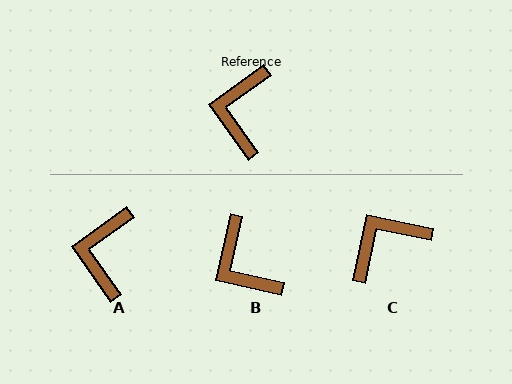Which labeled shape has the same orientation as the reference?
A.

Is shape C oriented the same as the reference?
No, it is off by about 47 degrees.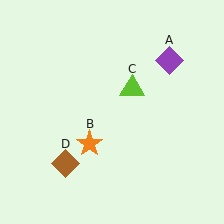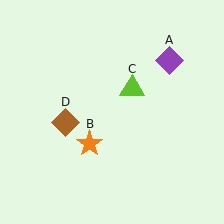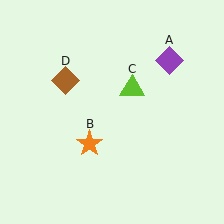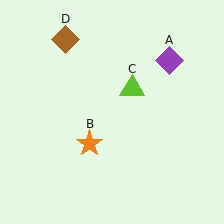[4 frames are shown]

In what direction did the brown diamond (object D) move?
The brown diamond (object D) moved up.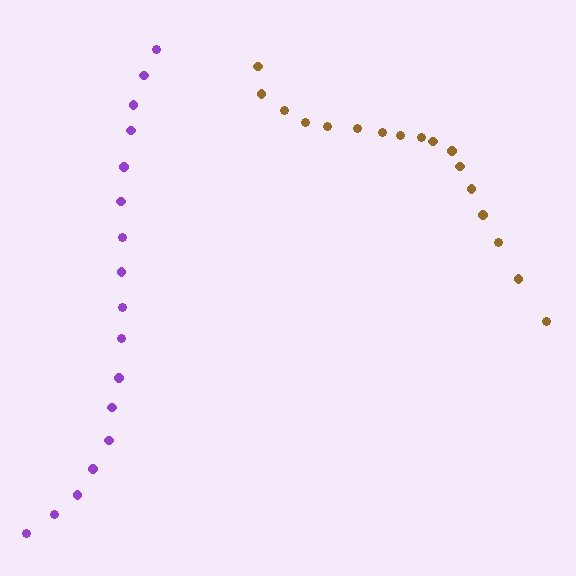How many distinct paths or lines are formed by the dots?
There are 2 distinct paths.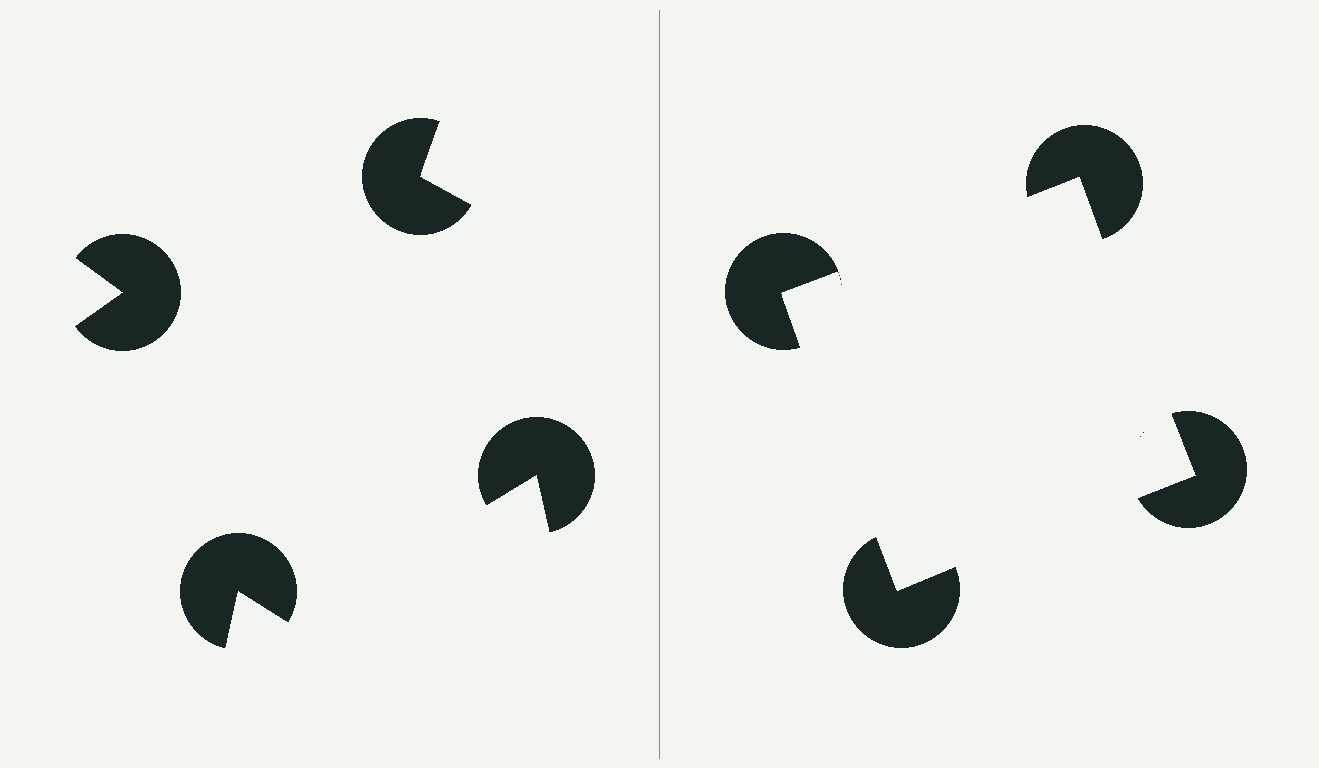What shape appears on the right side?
An illusory square.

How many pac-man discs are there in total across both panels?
8 — 4 on each side.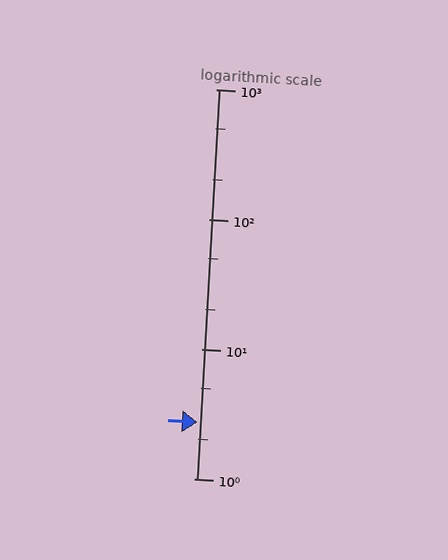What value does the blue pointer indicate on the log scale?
The pointer indicates approximately 2.7.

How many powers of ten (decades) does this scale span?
The scale spans 3 decades, from 1 to 1000.